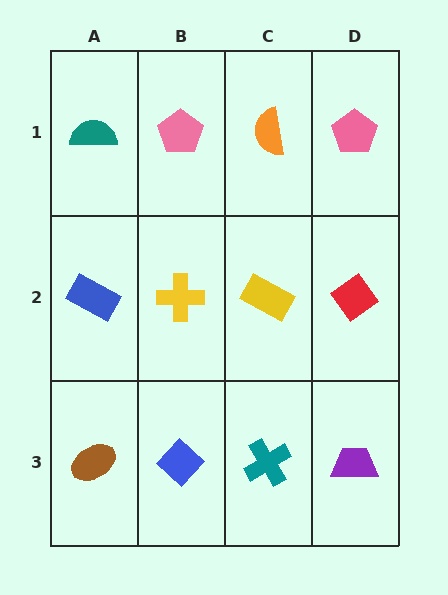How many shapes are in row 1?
4 shapes.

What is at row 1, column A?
A teal semicircle.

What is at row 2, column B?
A yellow cross.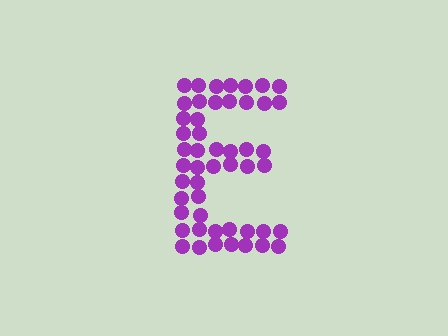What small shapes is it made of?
It is made of small circles.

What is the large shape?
The large shape is the letter E.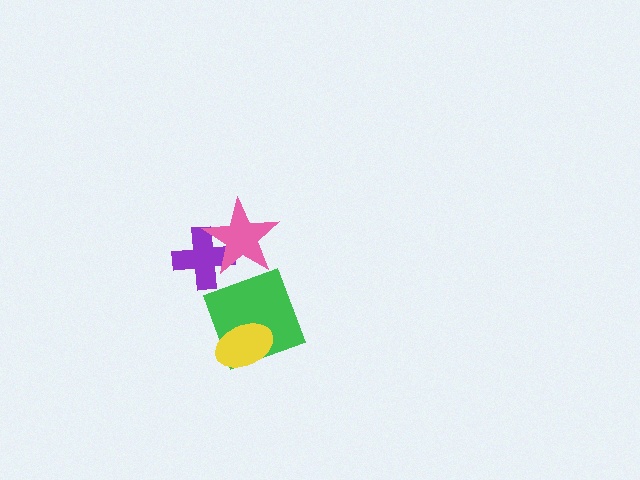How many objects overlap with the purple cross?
1 object overlaps with the purple cross.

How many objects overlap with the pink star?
1 object overlaps with the pink star.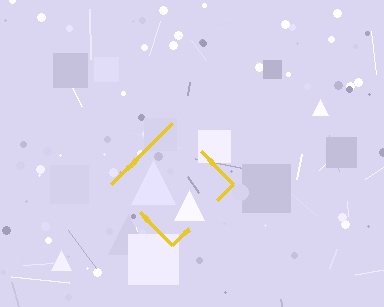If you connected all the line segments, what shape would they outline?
They would outline a diamond.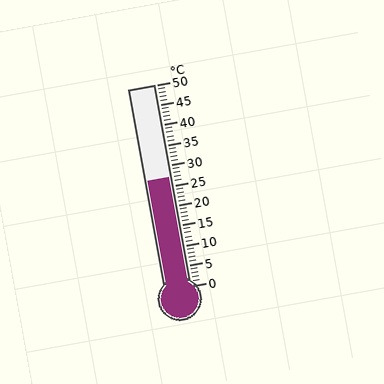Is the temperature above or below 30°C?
The temperature is below 30°C.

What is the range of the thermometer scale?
The thermometer scale ranges from 0°C to 50°C.